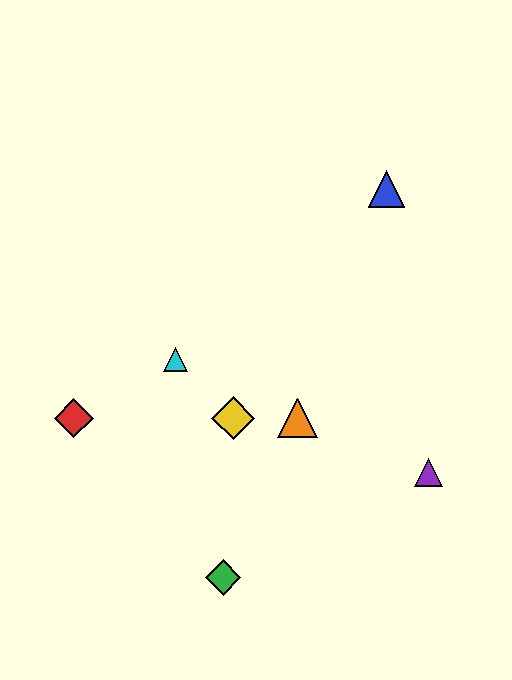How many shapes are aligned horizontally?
3 shapes (the red diamond, the yellow diamond, the orange triangle) are aligned horizontally.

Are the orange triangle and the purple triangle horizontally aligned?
No, the orange triangle is at y≈418 and the purple triangle is at y≈472.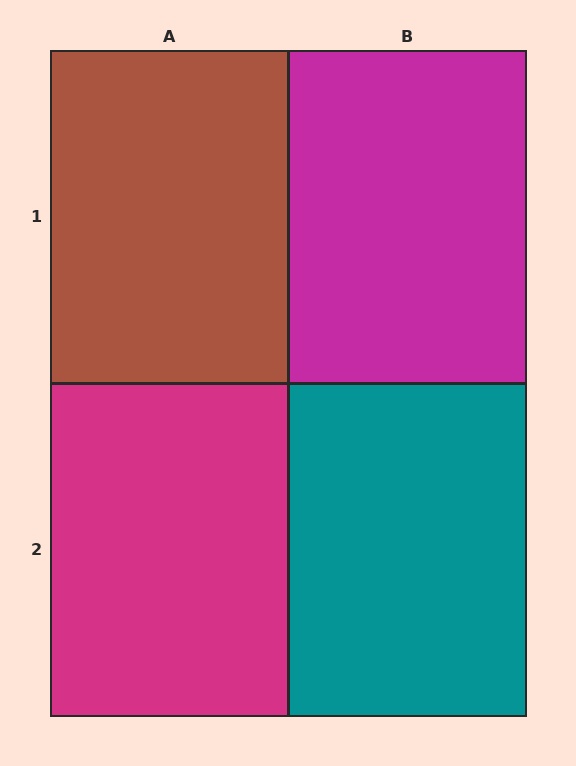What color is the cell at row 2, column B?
Teal.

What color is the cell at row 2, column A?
Magenta.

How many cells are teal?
1 cell is teal.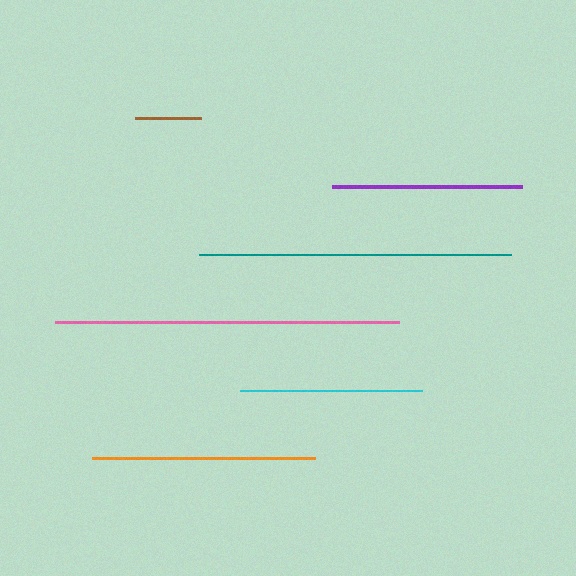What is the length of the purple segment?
The purple segment is approximately 190 pixels long.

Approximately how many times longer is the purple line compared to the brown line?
The purple line is approximately 2.9 times the length of the brown line.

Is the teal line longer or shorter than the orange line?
The teal line is longer than the orange line.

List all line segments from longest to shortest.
From longest to shortest: pink, teal, orange, purple, cyan, brown.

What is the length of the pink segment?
The pink segment is approximately 344 pixels long.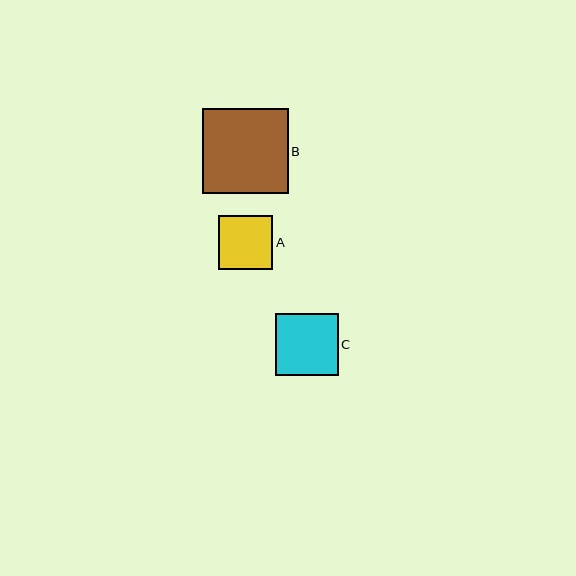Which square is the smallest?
Square A is the smallest with a size of approximately 54 pixels.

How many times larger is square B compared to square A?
Square B is approximately 1.6 times the size of square A.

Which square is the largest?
Square B is the largest with a size of approximately 85 pixels.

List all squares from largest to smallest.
From largest to smallest: B, C, A.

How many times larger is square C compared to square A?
Square C is approximately 1.2 times the size of square A.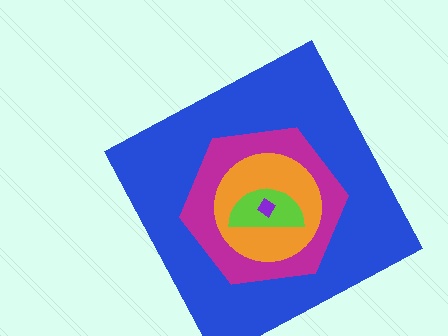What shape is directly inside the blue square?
The magenta hexagon.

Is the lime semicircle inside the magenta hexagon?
Yes.